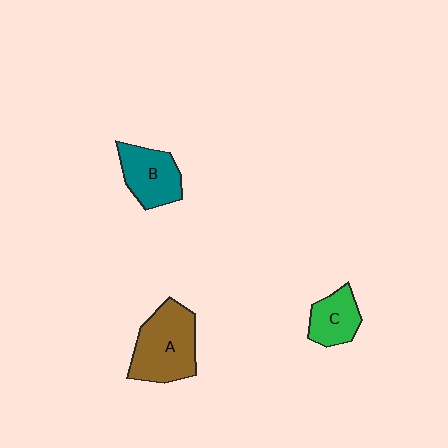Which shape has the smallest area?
Shape C (green).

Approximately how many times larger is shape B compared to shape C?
Approximately 1.3 times.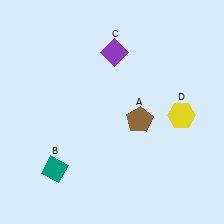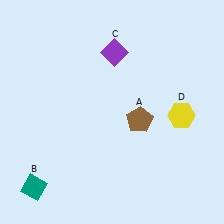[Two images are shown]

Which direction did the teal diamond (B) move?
The teal diamond (B) moved left.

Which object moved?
The teal diamond (B) moved left.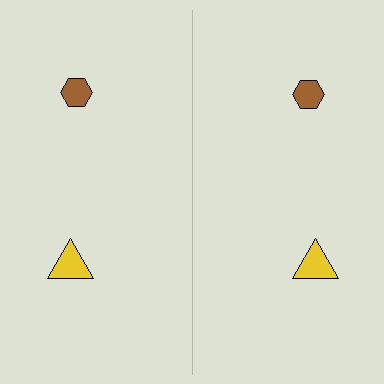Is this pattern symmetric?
Yes, this pattern has bilateral (reflection) symmetry.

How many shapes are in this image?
There are 4 shapes in this image.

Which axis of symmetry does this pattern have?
The pattern has a vertical axis of symmetry running through the center of the image.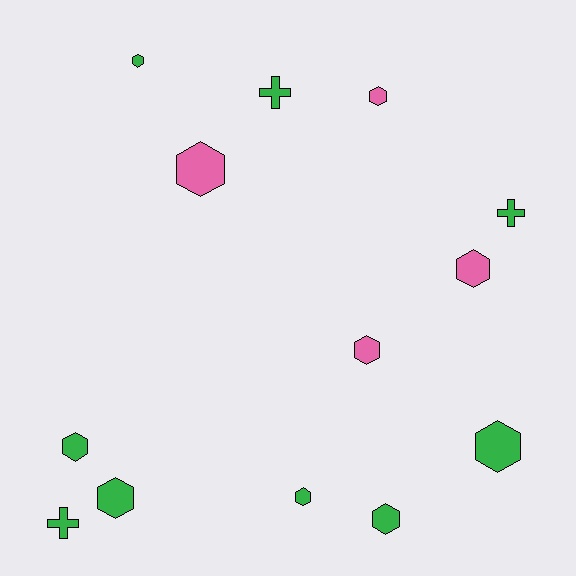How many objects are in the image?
There are 13 objects.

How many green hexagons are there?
There are 6 green hexagons.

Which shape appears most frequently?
Hexagon, with 10 objects.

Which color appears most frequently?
Green, with 9 objects.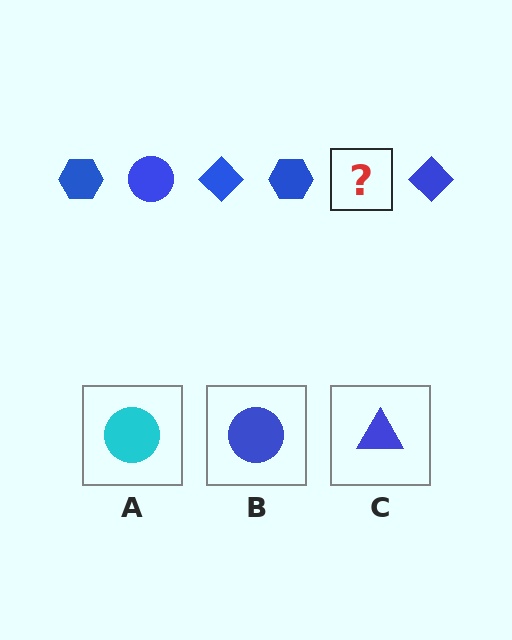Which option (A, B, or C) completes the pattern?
B.